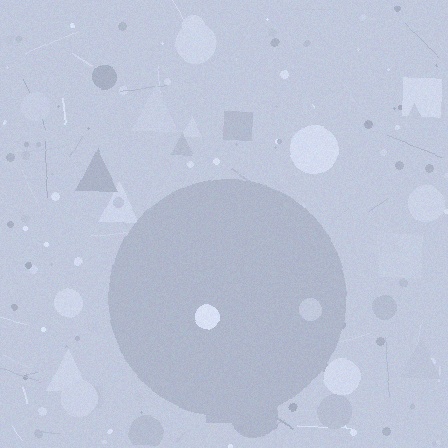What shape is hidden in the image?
A circle is hidden in the image.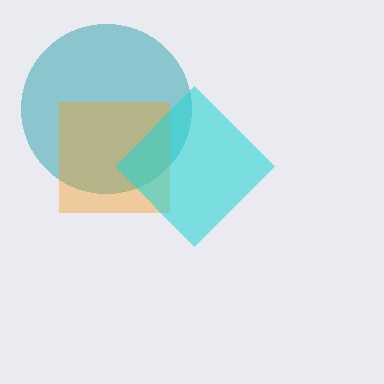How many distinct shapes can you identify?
There are 3 distinct shapes: a teal circle, an orange square, a cyan diamond.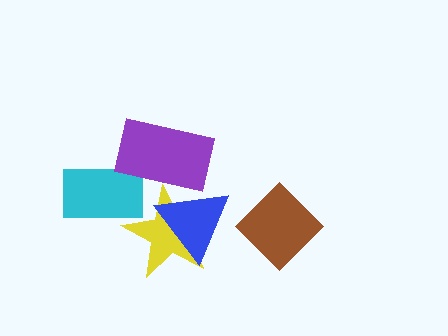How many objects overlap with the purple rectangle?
3 objects overlap with the purple rectangle.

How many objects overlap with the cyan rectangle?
2 objects overlap with the cyan rectangle.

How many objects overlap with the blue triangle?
2 objects overlap with the blue triangle.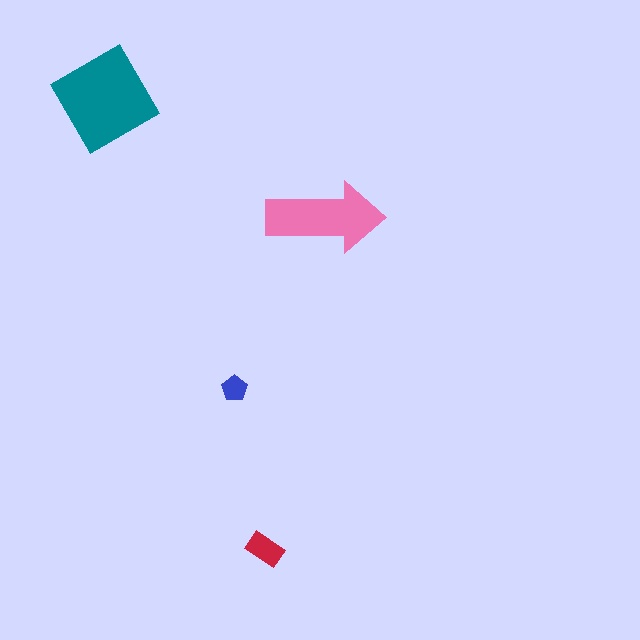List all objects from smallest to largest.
The blue pentagon, the red rectangle, the pink arrow, the teal diamond.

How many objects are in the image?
There are 4 objects in the image.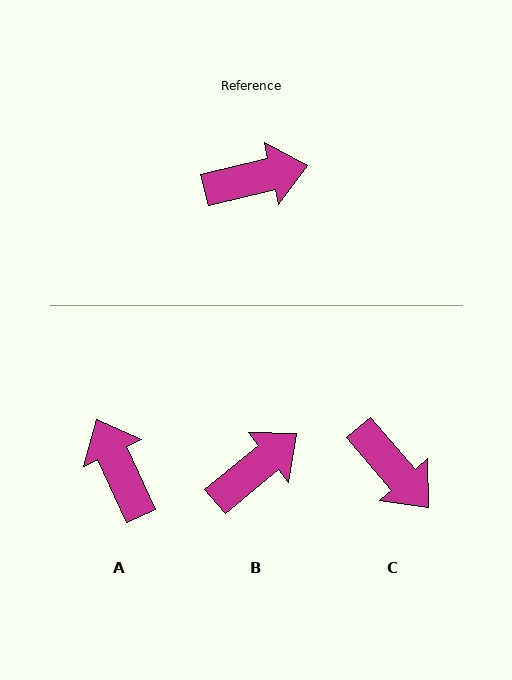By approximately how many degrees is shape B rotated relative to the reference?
Approximately 26 degrees counter-clockwise.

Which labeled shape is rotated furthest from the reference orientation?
A, about 101 degrees away.